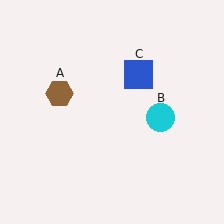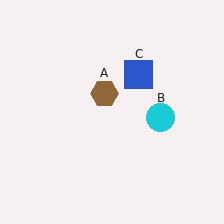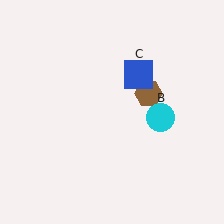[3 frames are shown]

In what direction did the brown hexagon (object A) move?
The brown hexagon (object A) moved right.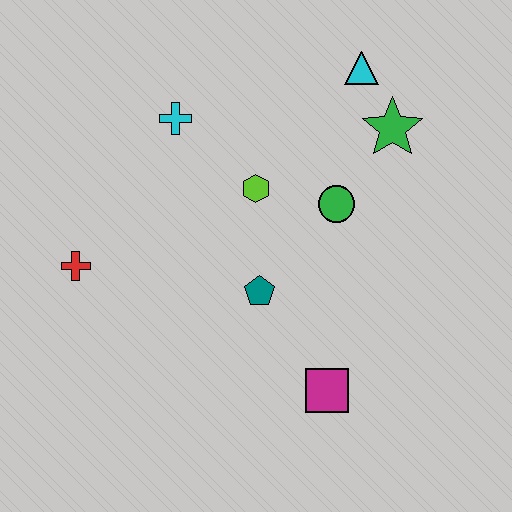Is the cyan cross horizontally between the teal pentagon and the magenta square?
No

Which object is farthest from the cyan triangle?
The red cross is farthest from the cyan triangle.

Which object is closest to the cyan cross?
The lime hexagon is closest to the cyan cross.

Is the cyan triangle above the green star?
Yes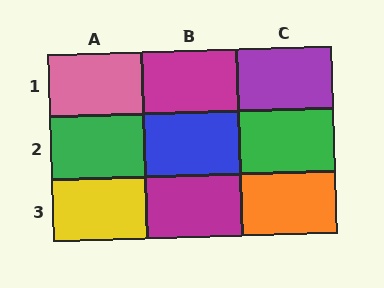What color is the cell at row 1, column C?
Purple.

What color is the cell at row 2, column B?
Blue.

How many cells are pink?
1 cell is pink.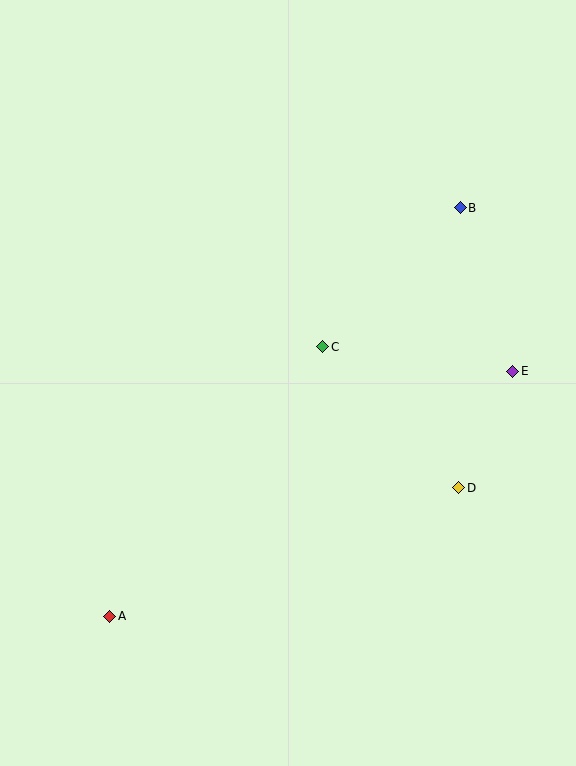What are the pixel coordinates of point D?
Point D is at (459, 488).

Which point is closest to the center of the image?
Point C at (323, 347) is closest to the center.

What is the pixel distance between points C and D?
The distance between C and D is 196 pixels.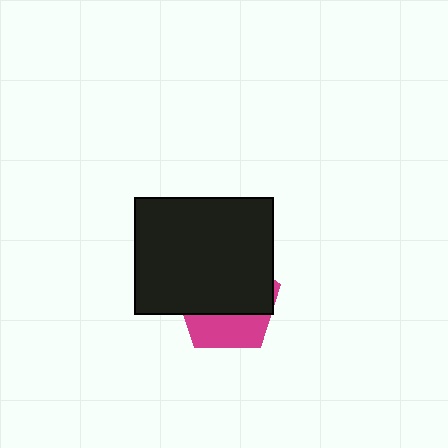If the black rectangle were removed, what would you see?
You would see the complete magenta pentagon.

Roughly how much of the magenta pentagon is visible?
A small part of it is visible (roughly 34%).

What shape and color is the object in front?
The object in front is a black rectangle.